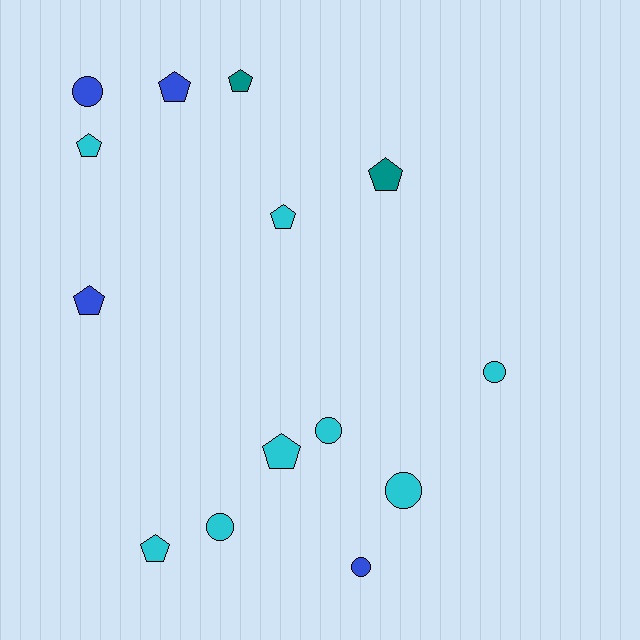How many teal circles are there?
There are no teal circles.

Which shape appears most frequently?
Pentagon, with 8 objects.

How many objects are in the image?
There are 14 objects.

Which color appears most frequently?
Cyan, with 8 objects.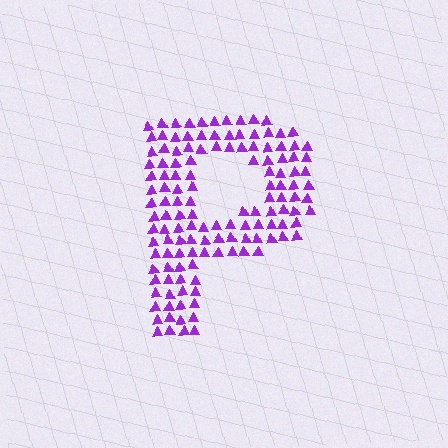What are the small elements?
The small elements are triangles.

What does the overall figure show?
The overall figure shows the letter P.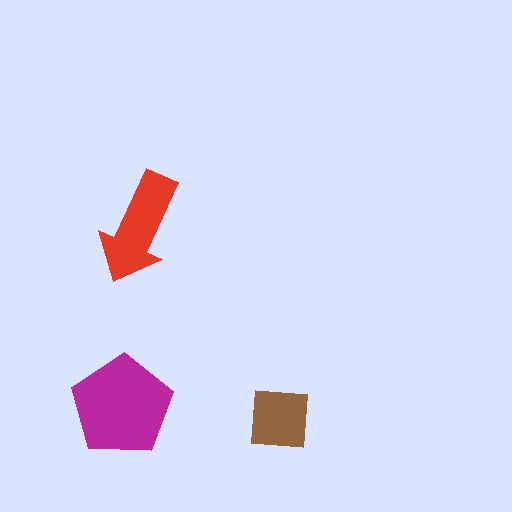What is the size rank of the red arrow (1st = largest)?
2nd.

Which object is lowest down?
The brown square is bottommost.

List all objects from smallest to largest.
The brown square, the red arrow, the magenta pentagon.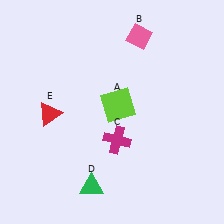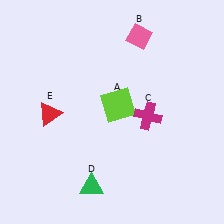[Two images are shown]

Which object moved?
The magenta cross (C) moved right.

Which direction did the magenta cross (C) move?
The magenta cross (C) moved right.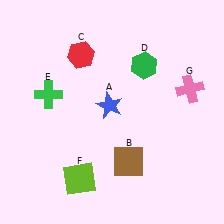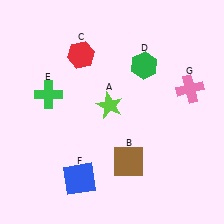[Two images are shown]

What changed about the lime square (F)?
In Image 1, F is lime. In Image 2, it changed to blue.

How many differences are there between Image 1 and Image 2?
There are 2 differences between the two images.